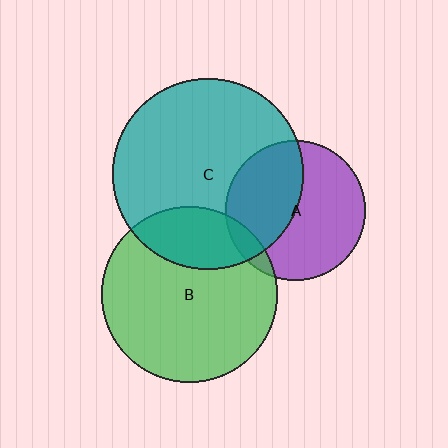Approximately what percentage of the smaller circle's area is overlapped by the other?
Approximately 45%.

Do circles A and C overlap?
Yes.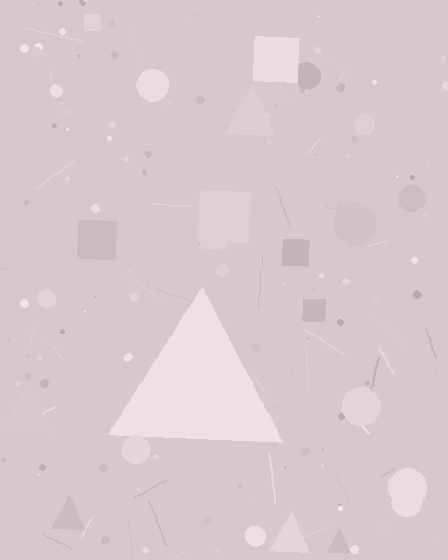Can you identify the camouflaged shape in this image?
The camouflaged shape is a triangle.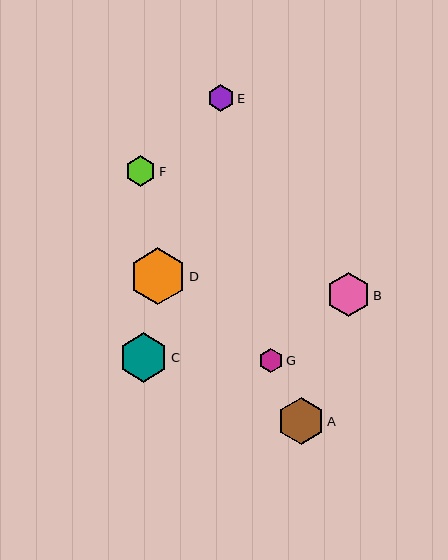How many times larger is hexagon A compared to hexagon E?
Hexagon A is approximately 1.8 times the size of hexagon E.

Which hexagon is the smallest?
Hexagon G is the smallest with a size of approximately 24 pixels.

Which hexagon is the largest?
Hexagon D is the largest with a size of approximately 57 pixels.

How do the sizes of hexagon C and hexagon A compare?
Hexagon C and hexagon A are approximately the same size.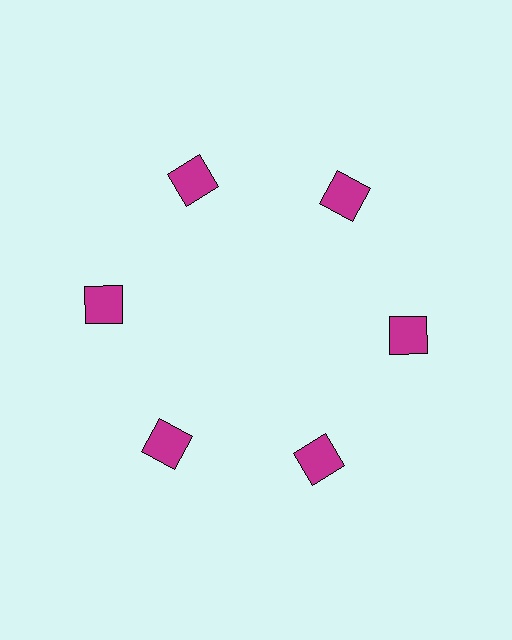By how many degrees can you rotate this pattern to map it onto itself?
The pattern maps onto itself every 60 degrees of rotation.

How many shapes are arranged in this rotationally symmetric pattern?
There are 6 shapes, arranged in 6 groups of 1.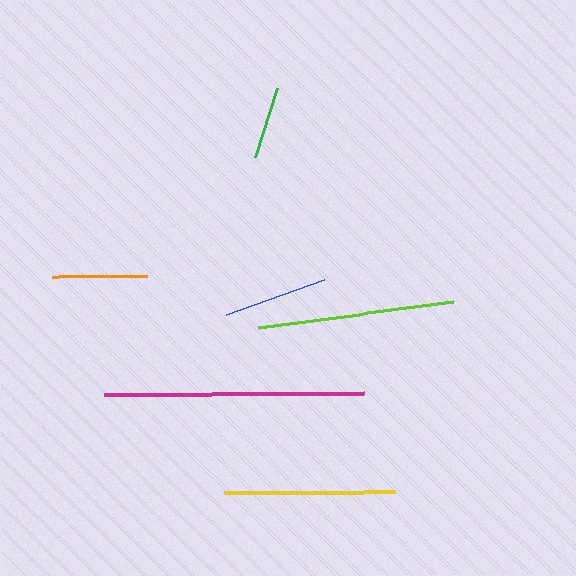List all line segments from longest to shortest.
From longest to shortest: magenta, lime, yellow, blue, orange, green.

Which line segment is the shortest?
The green line is the shortest at approximately 73 pixels.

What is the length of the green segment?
The green segment is approximately 73 pixels long.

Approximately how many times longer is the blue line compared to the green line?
The blue line is approximately 1.4 times the length of the green line.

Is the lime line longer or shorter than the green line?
The lime line is longer than the green line.